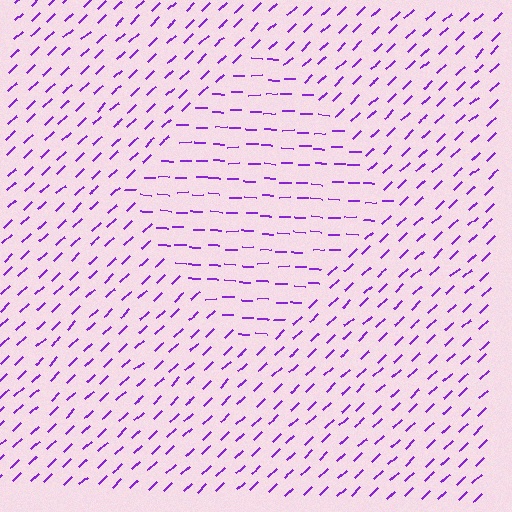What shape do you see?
I see a diamond.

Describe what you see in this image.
The image is filled with small purple line segments. A diamond region in the image has lines oriented differently from the surrounding lines, creating a visible texture boundary.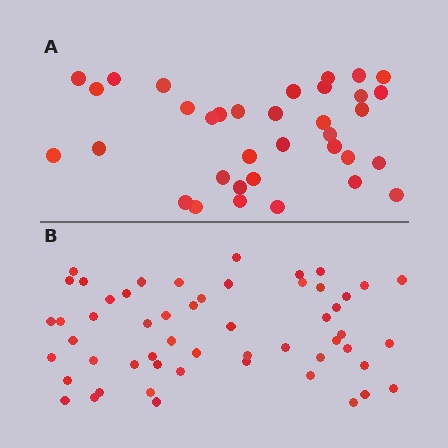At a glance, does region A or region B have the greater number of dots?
Region B (the bottom region) has more dots.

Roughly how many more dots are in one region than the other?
Region B has approximately 20 more dots than region A.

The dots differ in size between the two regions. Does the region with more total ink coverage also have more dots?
No. Region A has more total ink coverage because its dots are larger, but region B actually contains more individual dots. Total area can be misleading — the number of items is what matters here.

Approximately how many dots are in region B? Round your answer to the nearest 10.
About 50 dots. (The exact count is 54, which rounds to 50.)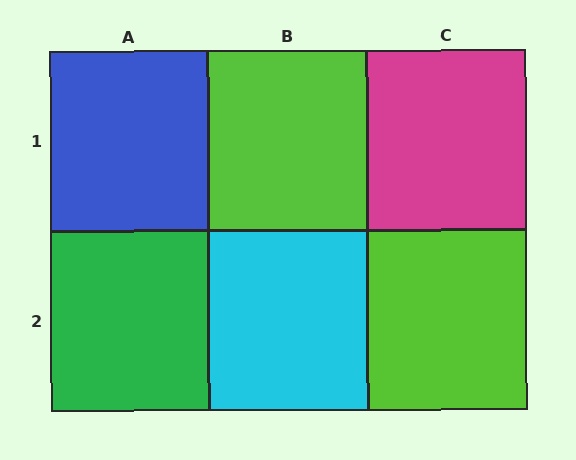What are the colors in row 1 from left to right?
Blue, lime, magenta.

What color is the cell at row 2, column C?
Lime.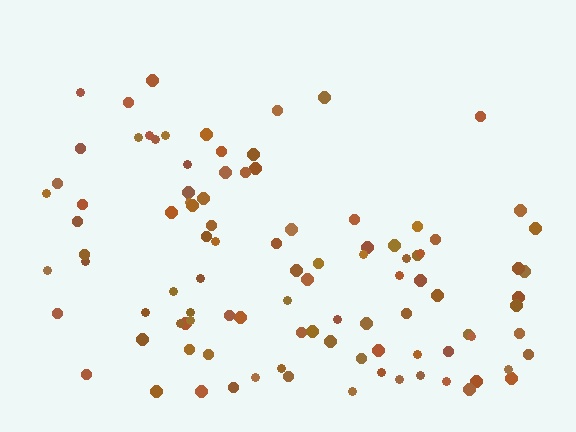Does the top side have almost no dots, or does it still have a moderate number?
Still a moderate number, just noticeably fewer than the bottom.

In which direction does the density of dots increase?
From top to bottom, with the bottom side densest.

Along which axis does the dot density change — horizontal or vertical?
Vertical.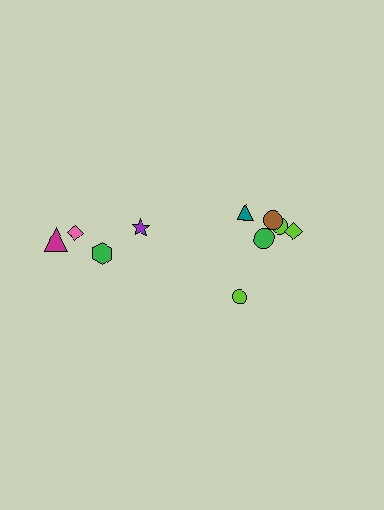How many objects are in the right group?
There are 6 objects.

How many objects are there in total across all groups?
There are 10 objects.